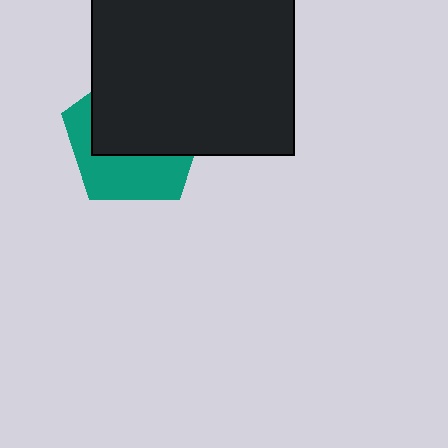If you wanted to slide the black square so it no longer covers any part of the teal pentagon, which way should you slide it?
Slide it up — that is the most direct way to separate the two shapes.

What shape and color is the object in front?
The object in front is a black square.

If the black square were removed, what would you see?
You would see the complete teal pentagon.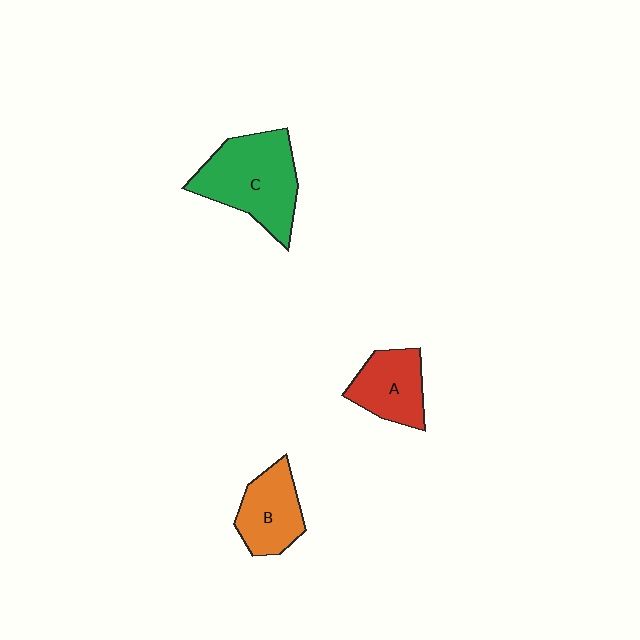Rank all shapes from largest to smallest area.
From largest to smallest: C (green), A (red), B (orange).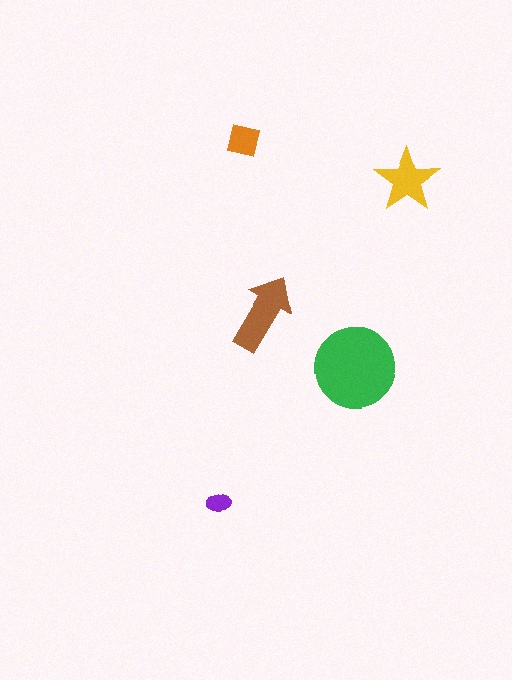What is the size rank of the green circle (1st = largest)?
1st.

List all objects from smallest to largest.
The purple ellipse, the orange square, the yellow star, the brown arrow, the green circle.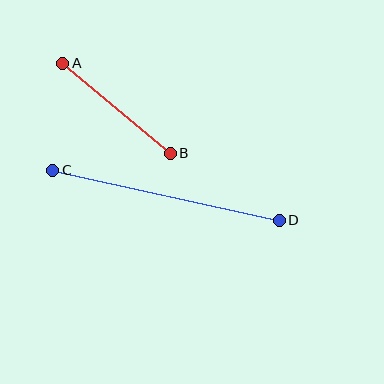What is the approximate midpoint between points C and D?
The midpoint is at approximately (166, 195) pixels.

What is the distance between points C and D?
The distance is approximately 232 pixels.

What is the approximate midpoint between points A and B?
The midpoint is at approximately (117, 108) pixels.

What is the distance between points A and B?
The distance is approximately 140 pixels.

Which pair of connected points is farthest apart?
Points C and D are farthest apart.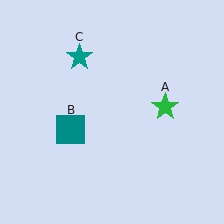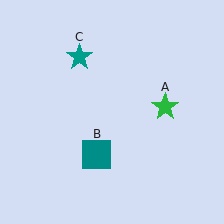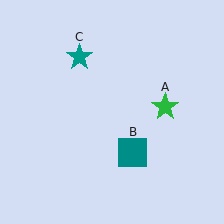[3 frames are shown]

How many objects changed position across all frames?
1 object changed position: teal square (object B).